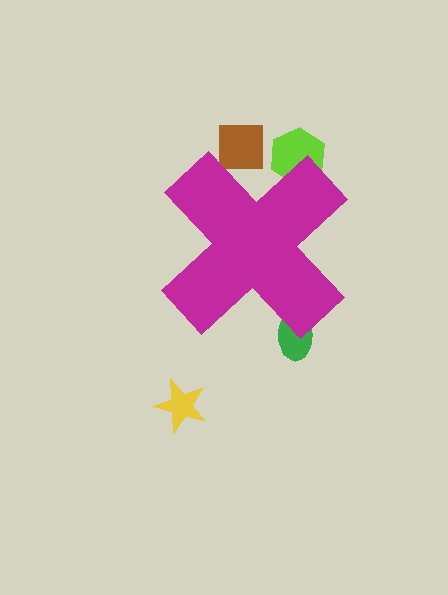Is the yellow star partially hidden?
No, the yellow star is fully visible.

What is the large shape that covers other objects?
A magenta cross.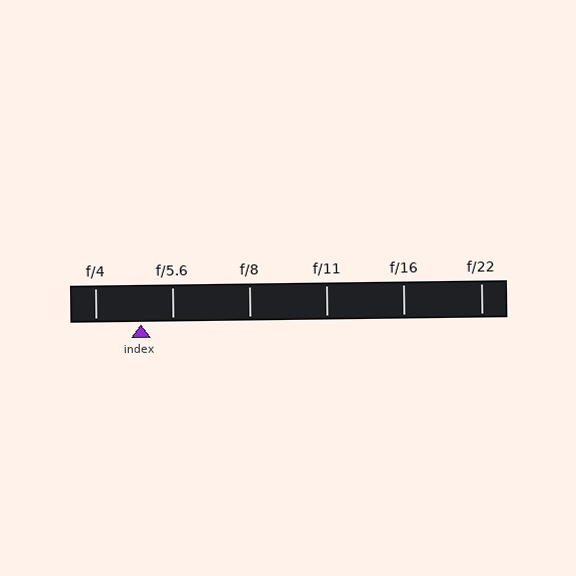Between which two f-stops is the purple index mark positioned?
The index mark is between f/4 and f/5.6.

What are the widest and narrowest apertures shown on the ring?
The widest aperture shown is f/4 and the narrowest is f/22.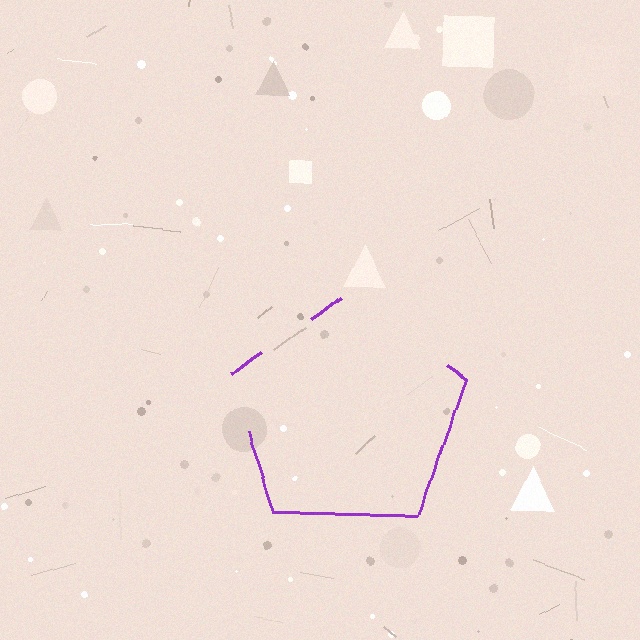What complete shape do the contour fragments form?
The contour fragments form a pentagon.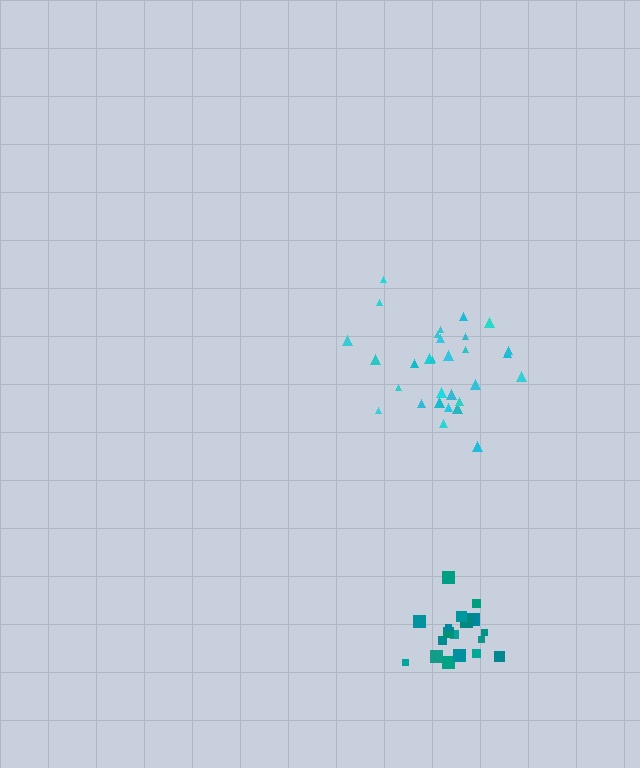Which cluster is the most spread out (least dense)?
Cyan.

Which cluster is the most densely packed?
Teal.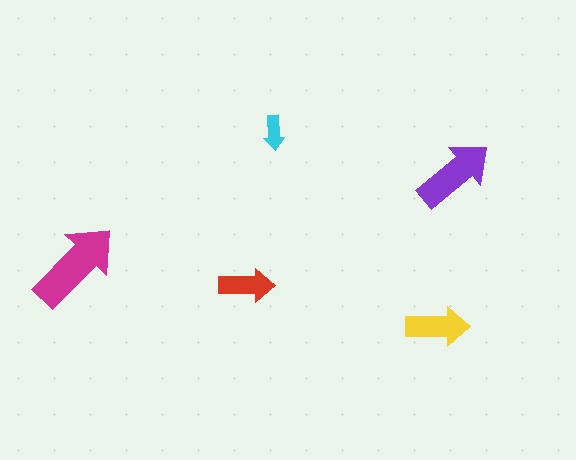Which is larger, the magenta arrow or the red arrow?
The magenta one.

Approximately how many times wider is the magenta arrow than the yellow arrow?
About 1.5 times wider.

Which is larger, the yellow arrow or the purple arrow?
The purple one.